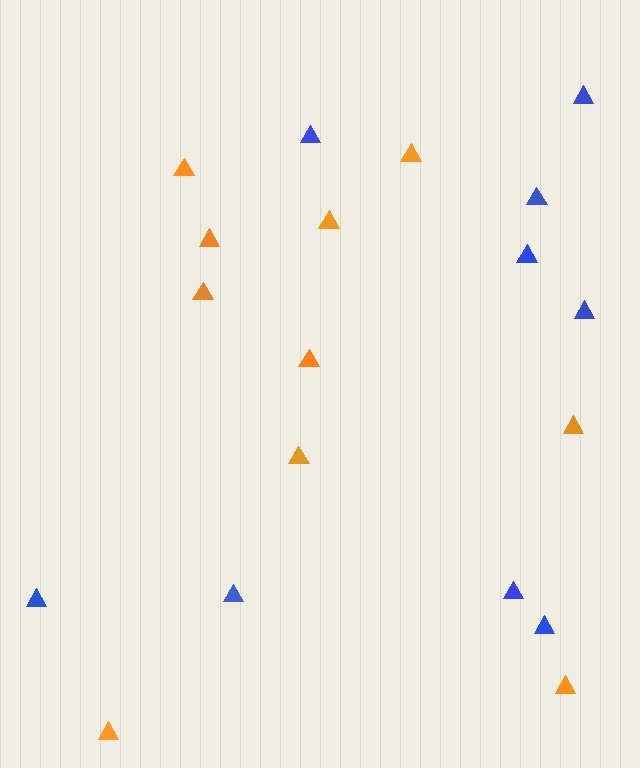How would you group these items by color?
There are 2 groups: one group of orange triangles (10) and one group of blue triangles (9).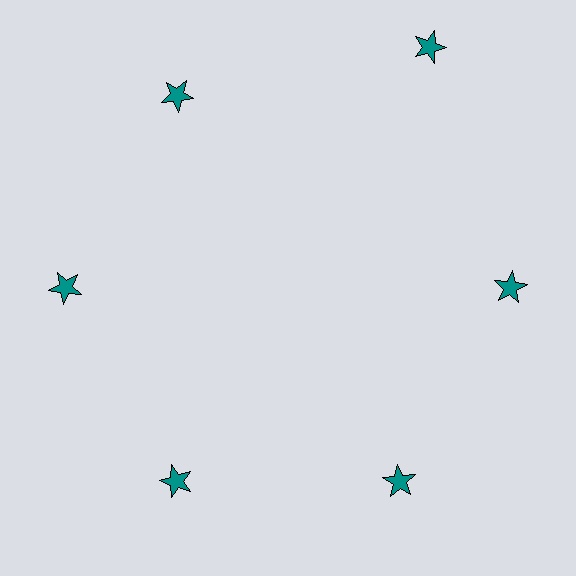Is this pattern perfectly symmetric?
No. The 6 teal stars are arranged in a ring, but one element near the 1 o'clock position is pushed outward from the center, breaking the 6-fold rotational symmetry.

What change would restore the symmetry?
The symmetry would be restored by moving it inward, back onto the ring so that all 6 stars sit at equal angles and equal distance from the center.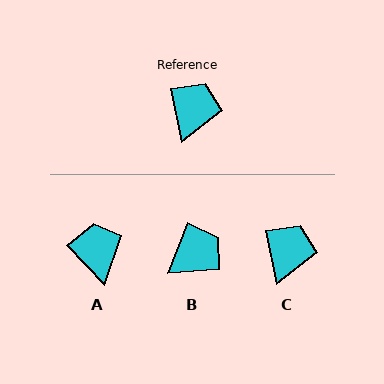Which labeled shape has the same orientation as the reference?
C.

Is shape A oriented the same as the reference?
No, it is off by about 33 degrees.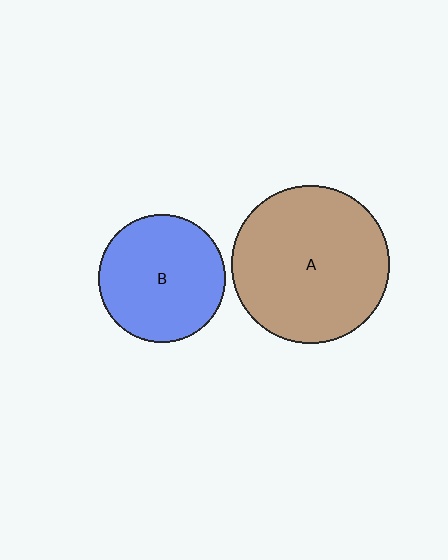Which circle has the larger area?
Circle A (brown).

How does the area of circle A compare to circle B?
Approximately 1.5 times.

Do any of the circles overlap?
No, none of the circles overlap.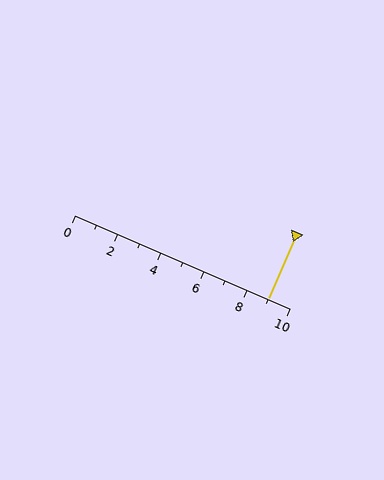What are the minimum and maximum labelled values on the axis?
The axis runs from 0 to 10.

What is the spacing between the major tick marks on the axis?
The major ticks are spaced 2 apart.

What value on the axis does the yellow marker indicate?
The marker indicates approximately 9.